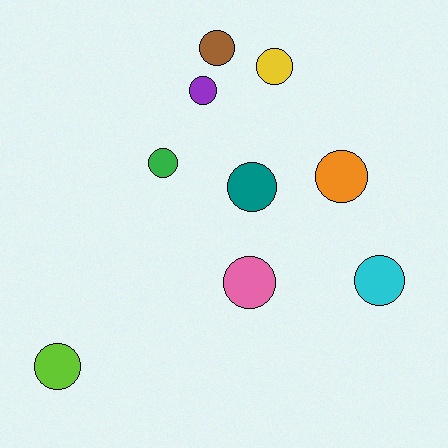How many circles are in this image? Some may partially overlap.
There are 9 circles.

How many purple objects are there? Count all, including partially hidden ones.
There is 1 purple object.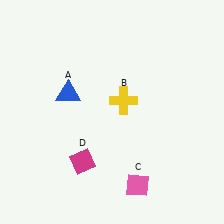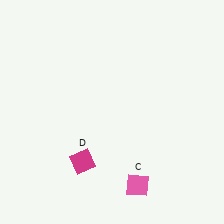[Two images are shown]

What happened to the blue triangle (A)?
The blue triangle (A) was removed in Image 2. It was in the top-left area of Image 1.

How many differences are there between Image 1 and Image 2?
There are 2 differences between the two images.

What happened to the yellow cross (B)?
The yellow cross (B) was removed in Image 2. It was in the top-right area of Image 1.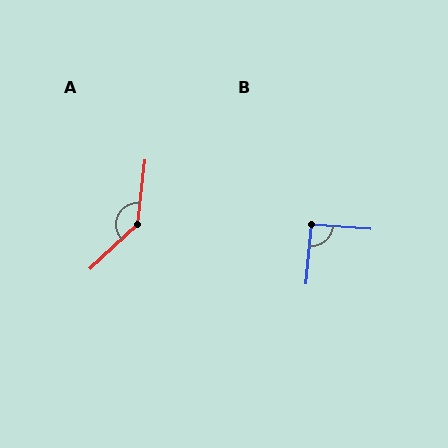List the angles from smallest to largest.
B (91°), A (140°).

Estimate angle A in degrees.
Approximately 140 degrees.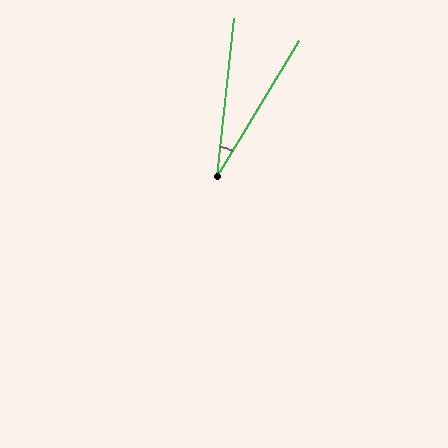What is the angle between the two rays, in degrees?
Approximately 25 degrees.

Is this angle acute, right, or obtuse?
It is acute.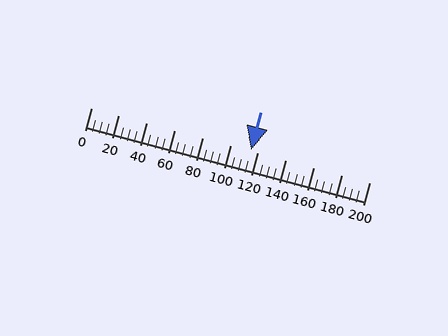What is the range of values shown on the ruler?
The ruler shows values from 0 to 200.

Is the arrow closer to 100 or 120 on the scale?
The arrow is closer to 120.